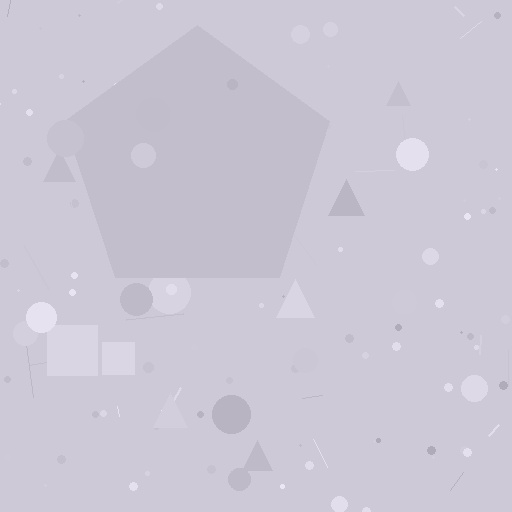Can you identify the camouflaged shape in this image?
The camouflaged shape is a pentagon.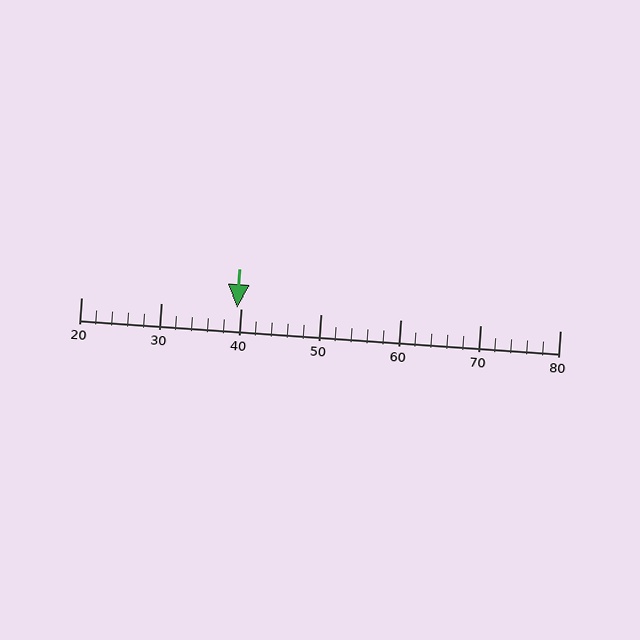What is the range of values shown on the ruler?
The ruler shows values from 20 to 80.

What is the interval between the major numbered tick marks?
The major tick marks are spaced 10 units apart.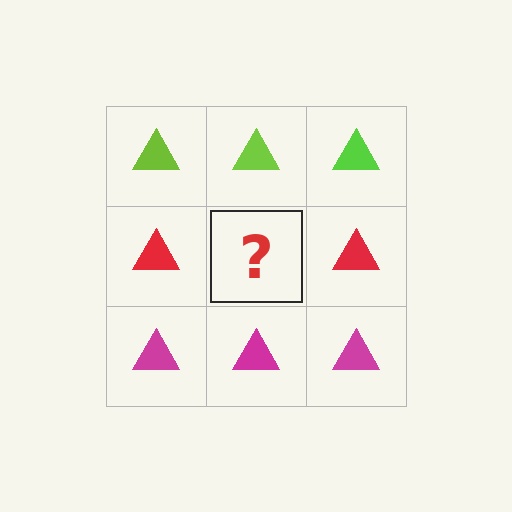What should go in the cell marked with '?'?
The missing cell should contain a red triangle.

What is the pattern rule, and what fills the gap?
The rule is that each row has a consistent color. The gap should be filled with a red triangle.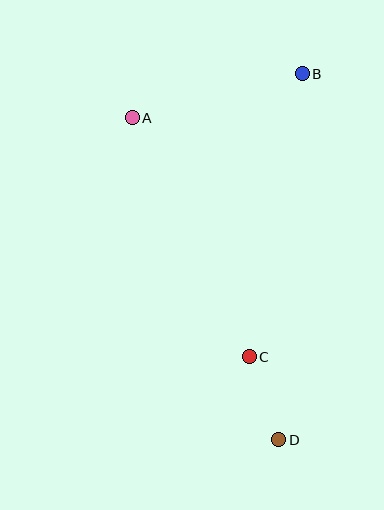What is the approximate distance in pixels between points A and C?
The distance between A and C is approximately 266 pixels.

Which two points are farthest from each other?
Points B and D are farthest from each other.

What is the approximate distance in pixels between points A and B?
The distance between A and B is approximately 176 pixels.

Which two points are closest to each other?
Points C and D are closest to each other.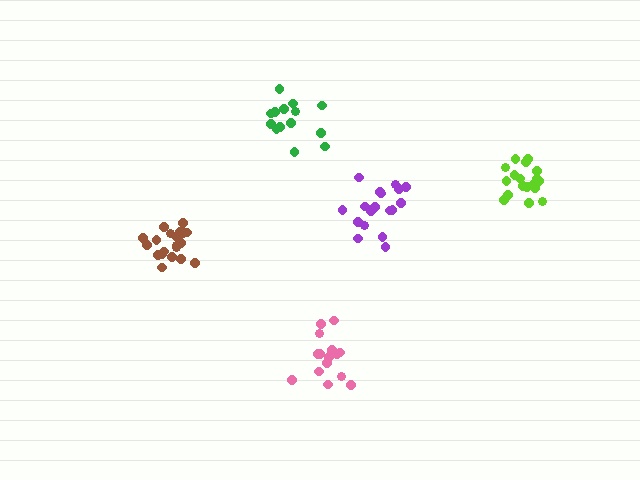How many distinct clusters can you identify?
There are 5 distinct clusters.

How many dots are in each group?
Group 1: 20 dots, Group 2: 20 dots, Group 3: 14 dots, Group 4: 16 dots, Group 5: 18 dots (88 total).